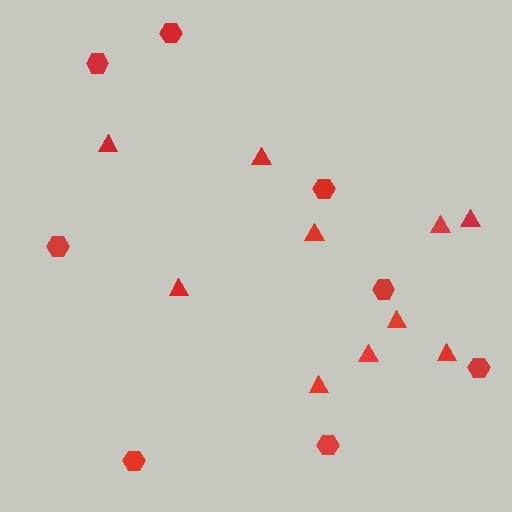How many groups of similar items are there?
There are 2 groups: one group of hexagons (8) and one group of triangles (10).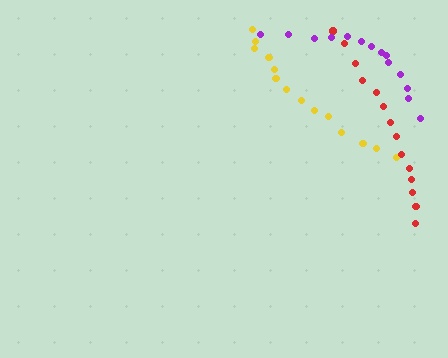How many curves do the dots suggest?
There are 3 distinct paths.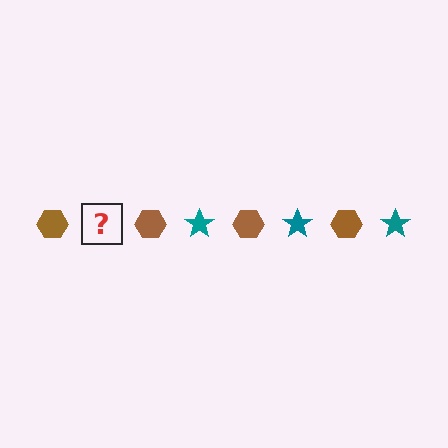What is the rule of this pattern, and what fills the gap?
The rule is that the pattern alternates between brown hexagon and teal star. The gap should be filled with a teal star.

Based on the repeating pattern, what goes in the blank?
The blank should be a teal star.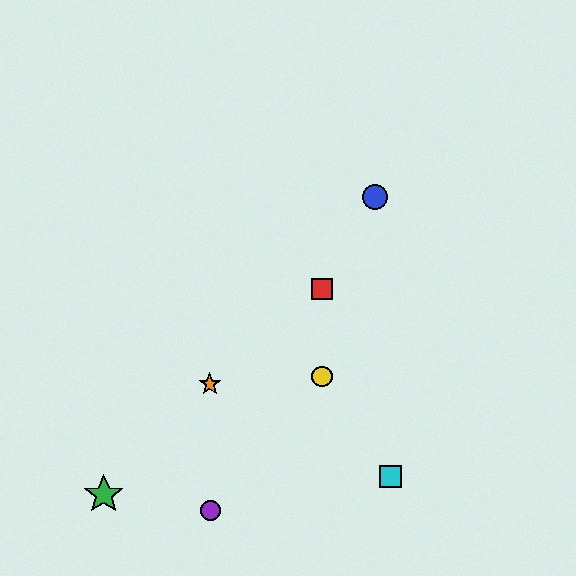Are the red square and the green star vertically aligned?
No, the red square is at x≈322 and the green star is at x≈104.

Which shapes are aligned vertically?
The red square, the yellow circle are aligned vertically.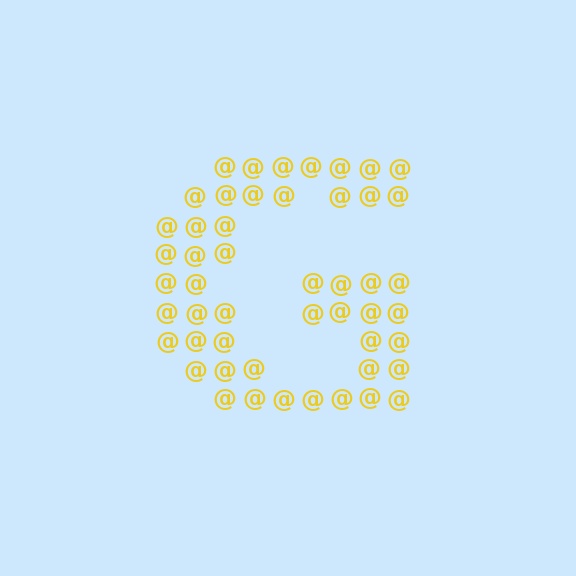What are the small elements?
The small elements are at signs.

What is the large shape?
The large shape is the letter G.